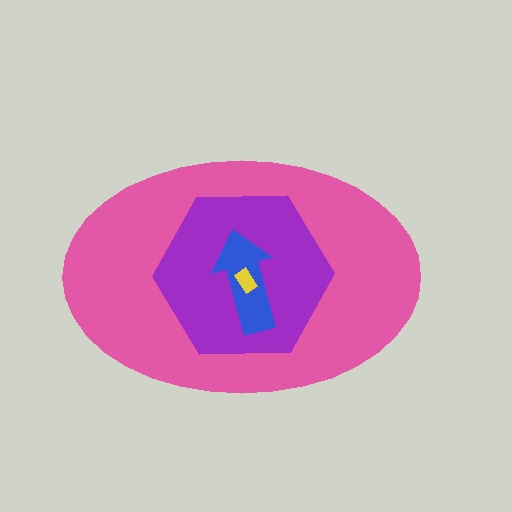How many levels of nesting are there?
4.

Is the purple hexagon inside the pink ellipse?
Yes.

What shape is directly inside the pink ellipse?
The purple hexagon.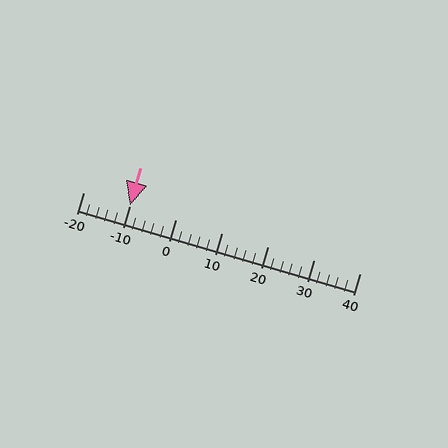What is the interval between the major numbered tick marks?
The major tick marks are spaced 10 units apart.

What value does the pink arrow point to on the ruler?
The pink arrow points to approximately -10.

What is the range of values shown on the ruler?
The ruler shows values from -20 to 40.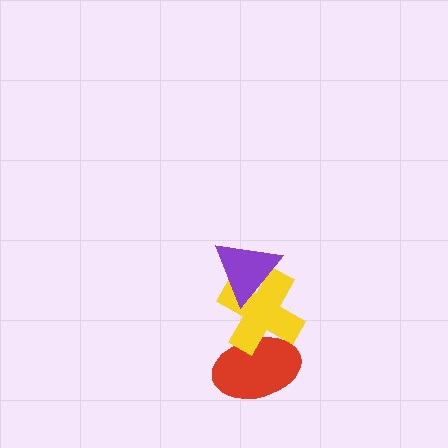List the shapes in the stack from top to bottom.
From top to bottom: the purple triangle, the yellow cross, the red ellipse.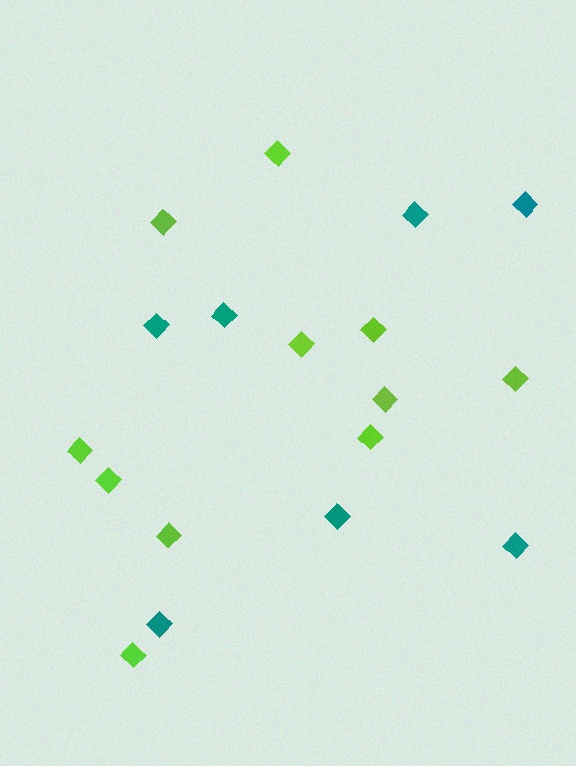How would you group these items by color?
There are 2 groups: one group of teal diamonds (7) and one group of lime diamonds (11).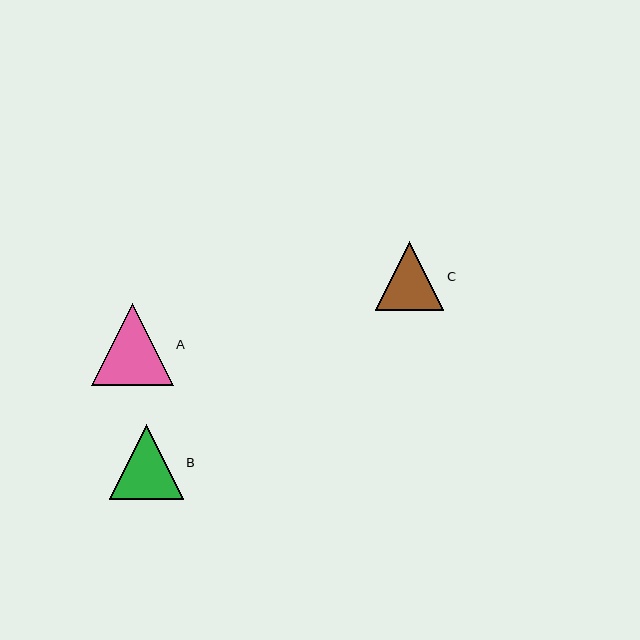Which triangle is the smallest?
Triangle C is the smallest with a size of approximately 69 pixels.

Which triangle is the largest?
Triangle A is the largest with a size of approximately 82 pixels.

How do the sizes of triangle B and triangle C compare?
Triangle B and triangle C are approximately the same size.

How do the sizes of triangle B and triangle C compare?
Triangle B and triangle C are approximately the same size.